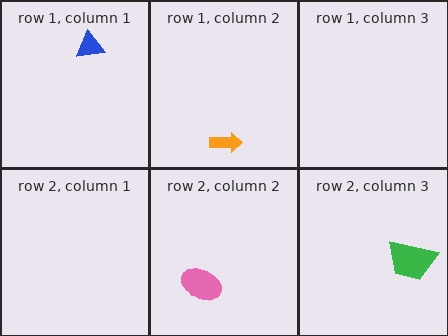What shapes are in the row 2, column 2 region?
The pink ellipse.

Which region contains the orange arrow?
The row 1, column 2 region.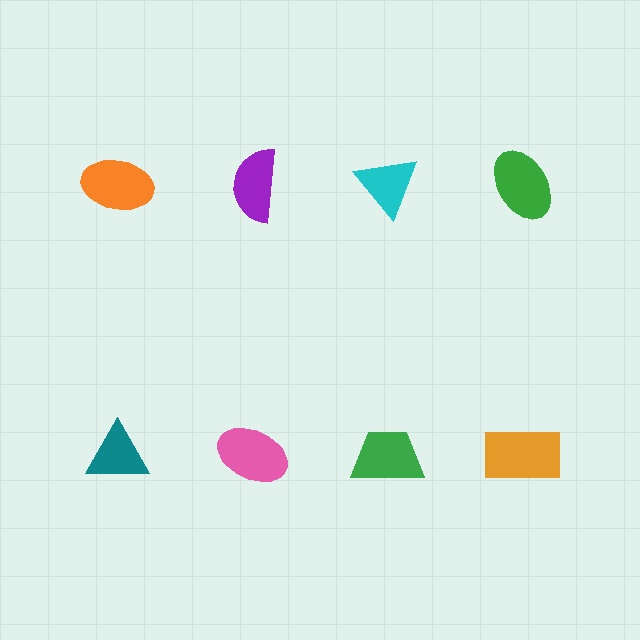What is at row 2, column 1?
A teal triangle.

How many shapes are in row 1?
4 shapes.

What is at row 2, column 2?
A pink ellipse.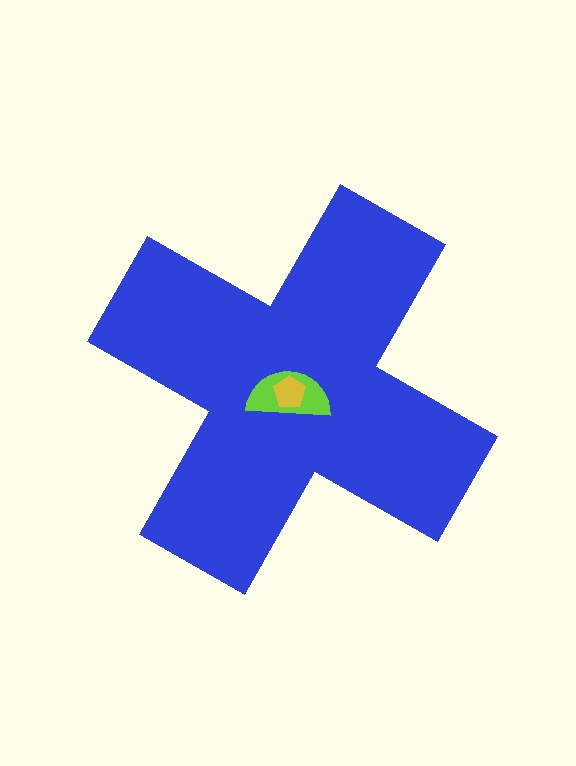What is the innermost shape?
The yellow pentagon.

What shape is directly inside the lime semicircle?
The yellow pentagon.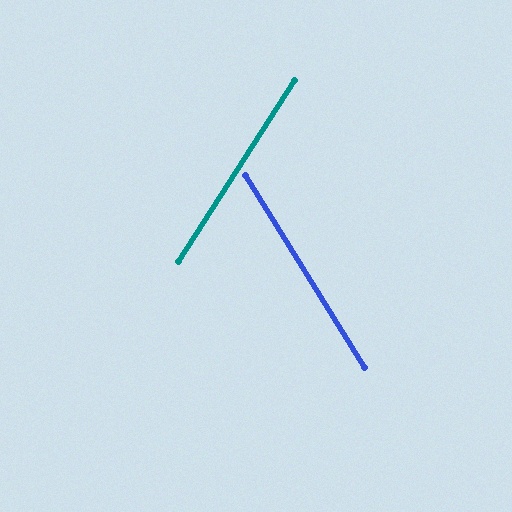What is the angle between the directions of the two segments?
Approximately 65 degrees.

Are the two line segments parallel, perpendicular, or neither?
Neither parallel nor perpendicular — they differ by about 65°.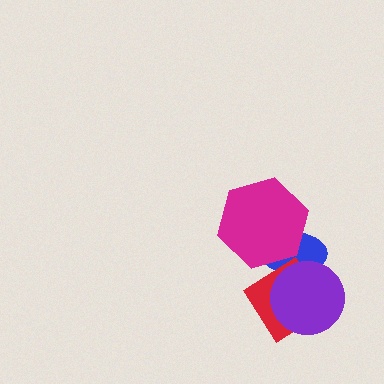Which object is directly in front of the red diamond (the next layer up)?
The purple circle is directly in front of the red diamond.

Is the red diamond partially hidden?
Yes, it is partially covered by another shape.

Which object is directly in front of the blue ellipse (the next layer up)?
The red diamond is directly in front of the blue ellipse.